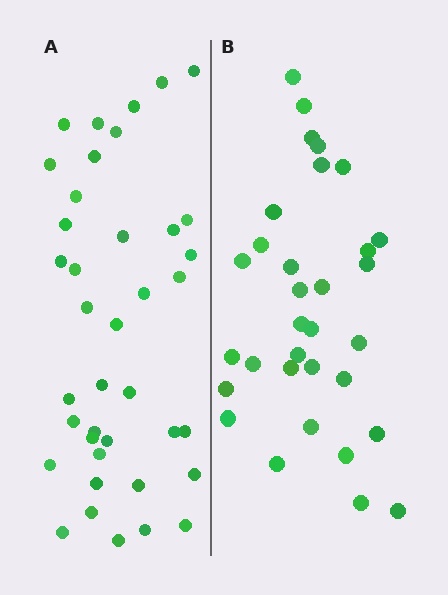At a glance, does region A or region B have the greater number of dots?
Region A (the left region) has more dots.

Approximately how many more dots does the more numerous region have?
Region A has roughly 8 or so more dots than region B.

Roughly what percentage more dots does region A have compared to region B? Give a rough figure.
About 20% more.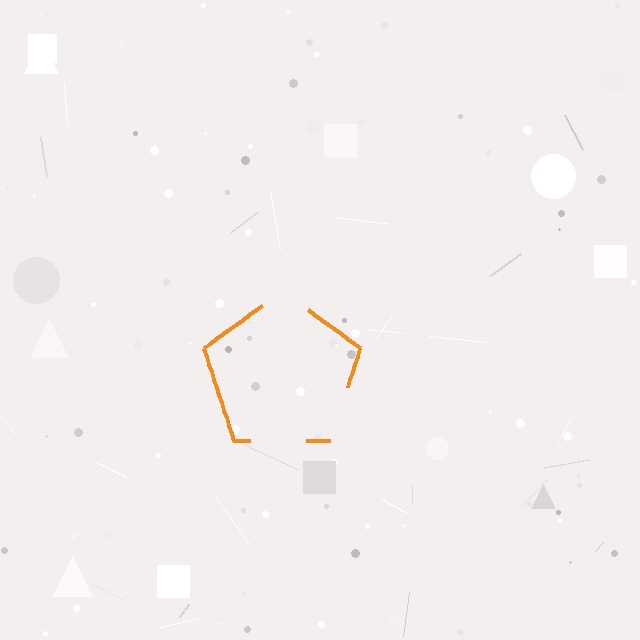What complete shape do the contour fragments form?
The contour fragments form a pentagon.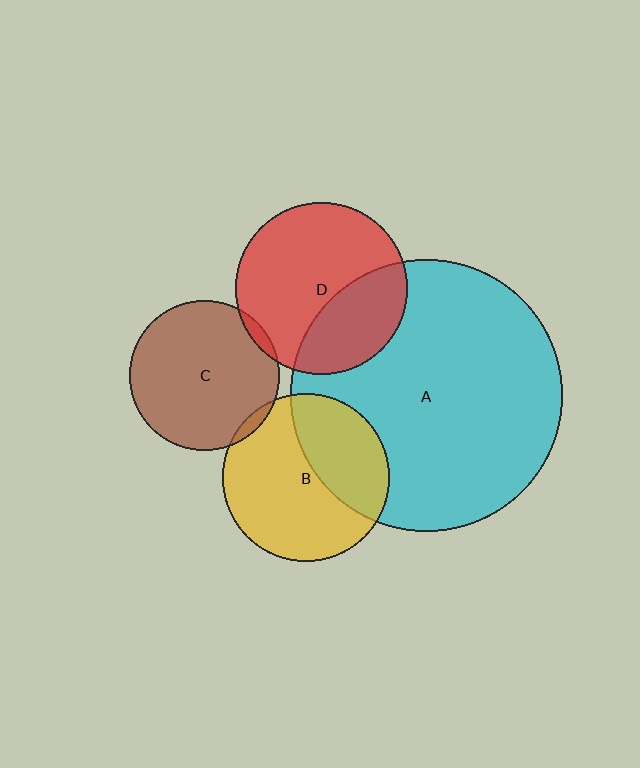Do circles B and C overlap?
Yes.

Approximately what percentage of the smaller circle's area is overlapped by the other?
Approximately 5%.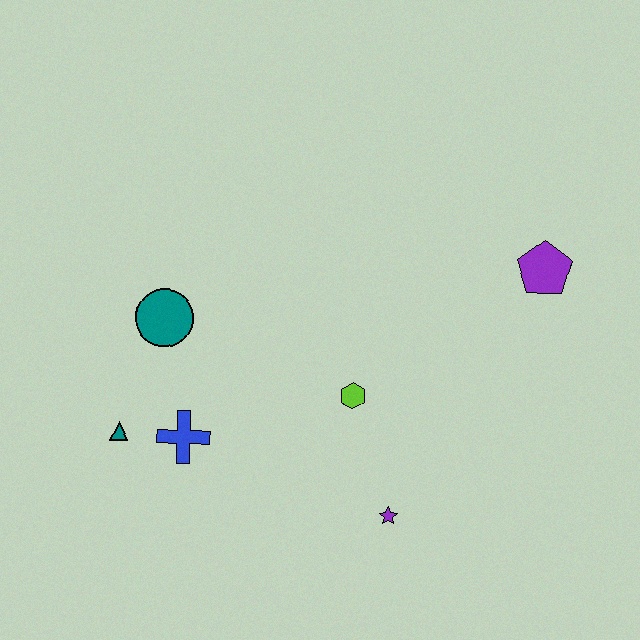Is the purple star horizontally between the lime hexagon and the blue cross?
No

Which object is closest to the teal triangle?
The blue cross is closest to the teal triangle.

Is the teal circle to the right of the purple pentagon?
No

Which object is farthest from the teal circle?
The purple pentagon is farthest from the teal circle.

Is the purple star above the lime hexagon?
No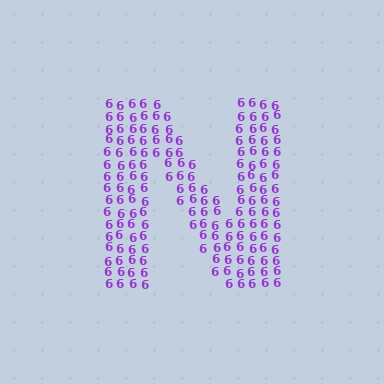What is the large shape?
The large shape is the letter N.